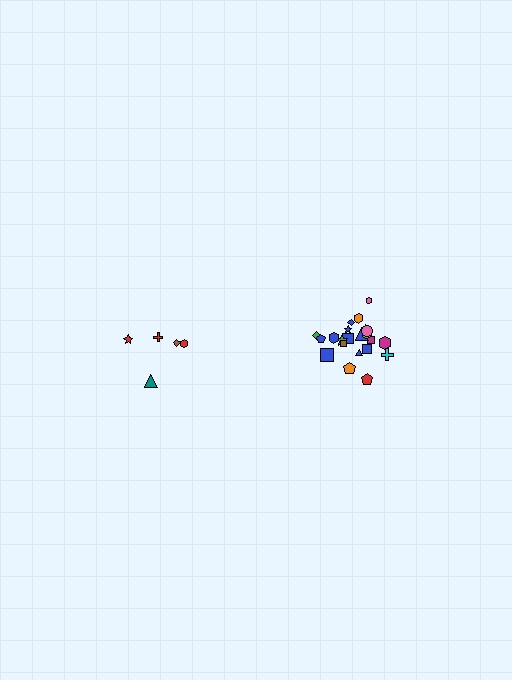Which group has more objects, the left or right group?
The right group.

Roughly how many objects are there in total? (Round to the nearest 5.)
Roughly 25 objects in total.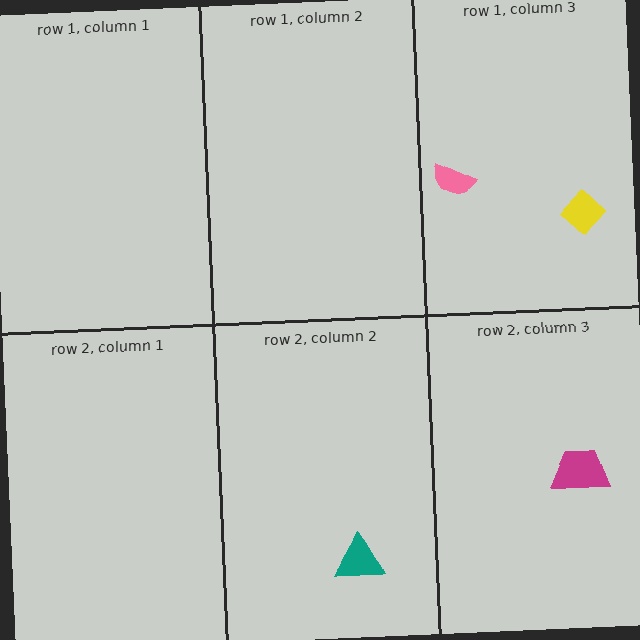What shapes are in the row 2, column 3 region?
The magenta trapezoid.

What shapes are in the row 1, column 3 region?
The pink semicircle, the yellow diamond.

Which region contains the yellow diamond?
The row 1, column 3 region.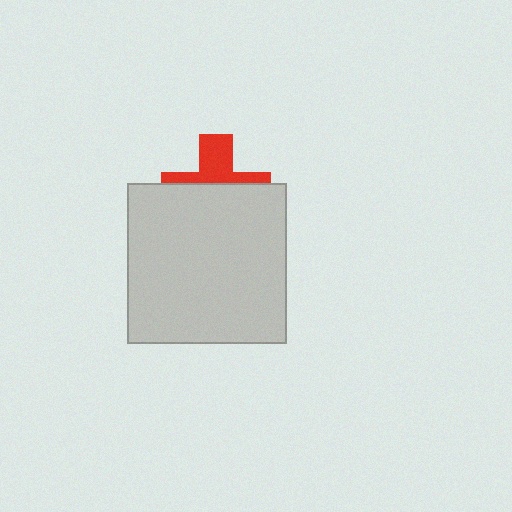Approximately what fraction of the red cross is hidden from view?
Roughly 59% of the red cross is hidden behind the light gray square.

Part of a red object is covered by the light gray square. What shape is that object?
It is a cross.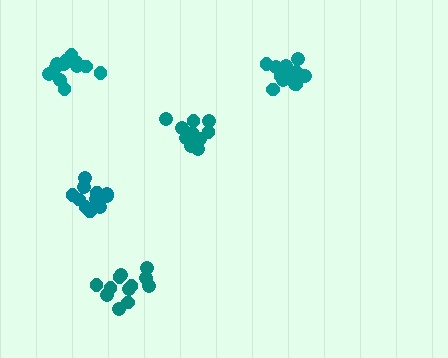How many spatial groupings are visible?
There are 5 spatial groupings.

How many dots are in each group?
Group 1: 10 dots, Group 2: 13 dots, Group 3: 13 dots, Group 4: 11 dots, Group 5: 12 dots (59 total).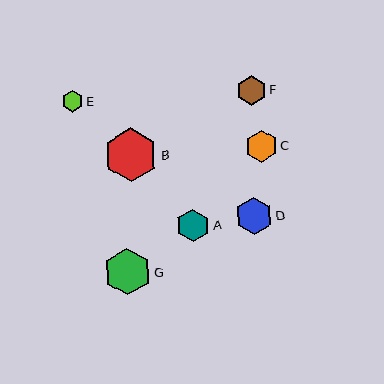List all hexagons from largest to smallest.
From largest to smallest: B, G, D, A, C, F, E.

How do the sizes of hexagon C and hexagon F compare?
Hexagon C and hexagon F are approximately the same size.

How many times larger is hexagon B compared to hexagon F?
Hexagon B is approximately 1.8 times the size of hexagon F.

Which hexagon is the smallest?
Hexagon E is the smallest with a size of approximately 22 pixels.